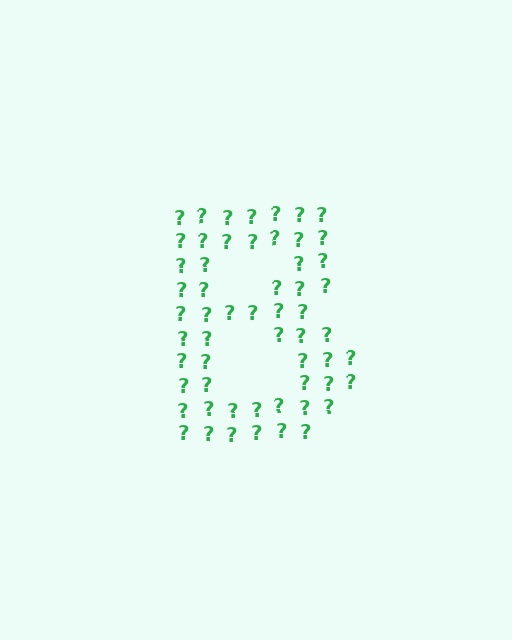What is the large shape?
The large shape is the letter B.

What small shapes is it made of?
It is made of small question marks.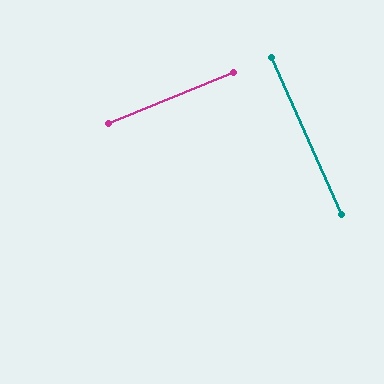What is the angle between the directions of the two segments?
Approximately 88 degrees.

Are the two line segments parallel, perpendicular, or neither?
Perpendicular — they meet at approximately 88°.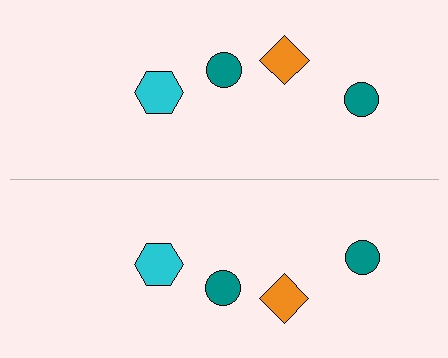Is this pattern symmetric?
Yes, this pattern has bilateral (reflection) symmetry.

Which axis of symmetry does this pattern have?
The pattern has a horizontal axis of symmetry running through the center of the image.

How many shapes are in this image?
There are 8 shapes in this image.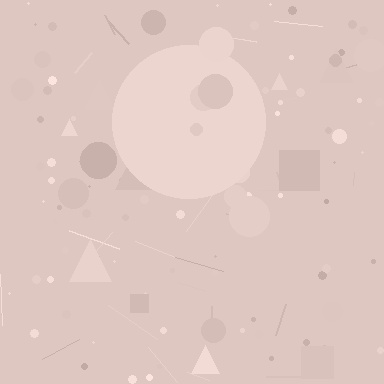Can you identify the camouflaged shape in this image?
The camouflaged shape is a circle.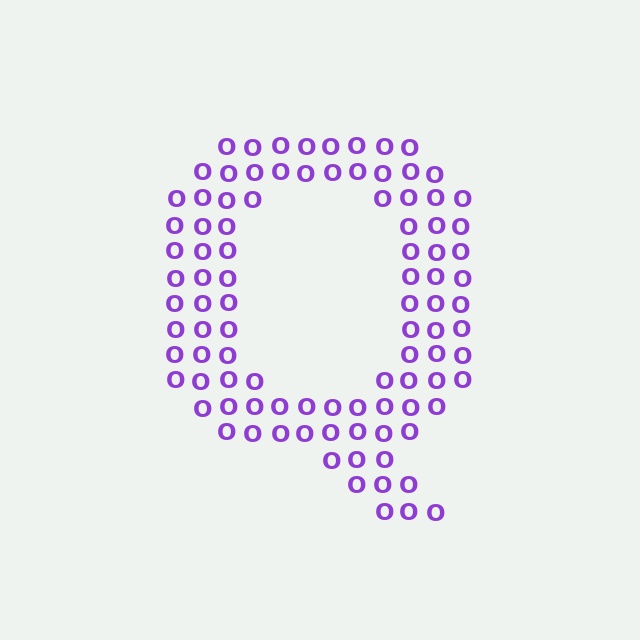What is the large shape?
The large shape is the letter Q.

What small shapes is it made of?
It is made of small letter O's.